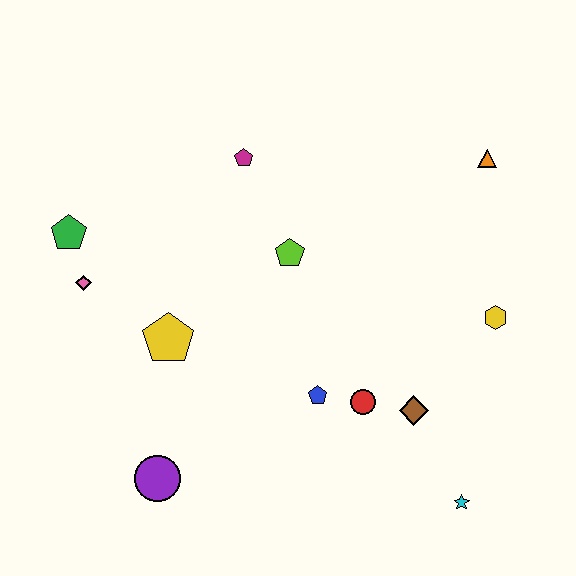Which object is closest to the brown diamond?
The red circle is closest to the brown diamond.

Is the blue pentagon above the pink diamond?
No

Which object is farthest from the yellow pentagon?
The orange triangle is farthest from the yellow pentagon.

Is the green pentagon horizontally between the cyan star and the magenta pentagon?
No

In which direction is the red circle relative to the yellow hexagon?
The red circle is to the left of the yellow hexagon.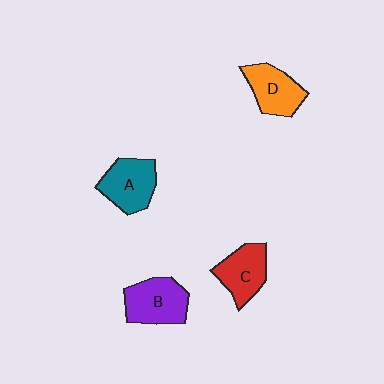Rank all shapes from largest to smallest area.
From largest to smallest: B (purple), A (teal), D (orange), C (red).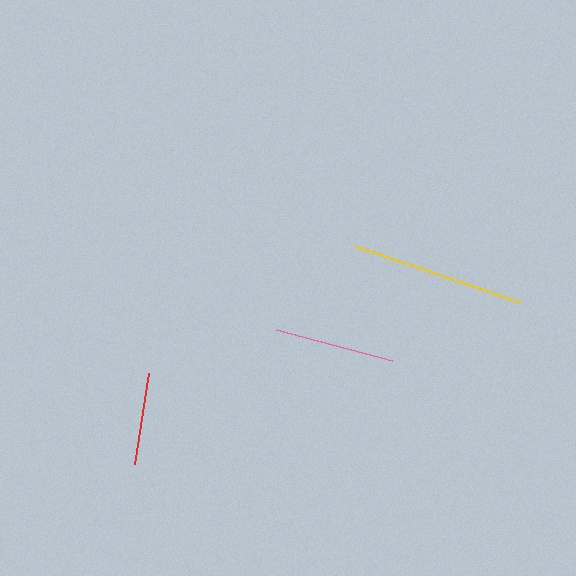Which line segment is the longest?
The yellow line is the longest at approximately 175 pixels.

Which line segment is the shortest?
The red line is the shortest at approximately 93 pixels.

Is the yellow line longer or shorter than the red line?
The yellow line is longer than the red line.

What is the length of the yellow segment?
The yellow segment is approximately 175 pixels long.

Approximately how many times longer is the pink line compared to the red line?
The pink line is approximately 1.3 times the length of the red line.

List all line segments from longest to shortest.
From longest to shortest: yellow, pink, red.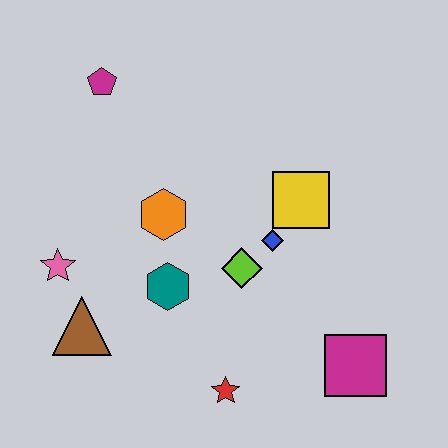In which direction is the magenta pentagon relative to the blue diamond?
The magenta pentagon is to the left of the blue diamond.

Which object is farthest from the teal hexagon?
The magenta pentagon is farthest from the teal hexagon.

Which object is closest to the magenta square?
The red star is closest to the magenta square.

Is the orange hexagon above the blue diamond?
Yes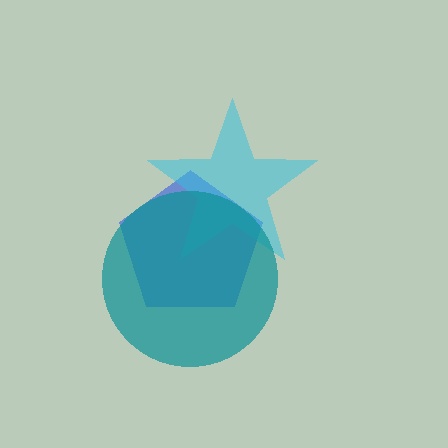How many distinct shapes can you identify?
There are 3 distinct shapes: a blue pentagon, a cyan star, a teal circle.